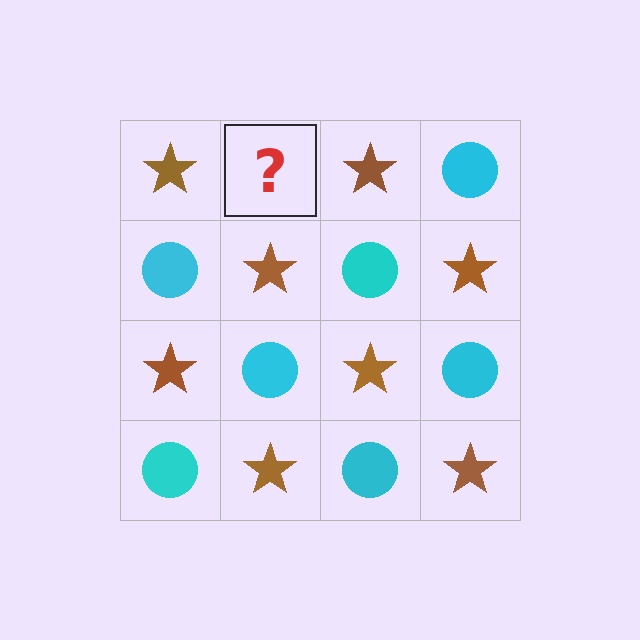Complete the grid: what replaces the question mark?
The question mark should be replaced with a cyan circle.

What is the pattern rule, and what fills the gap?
The rule is that it alternates brown star and cyan circle in a checkerboard pattern. The gap should be filled with a cyan circle.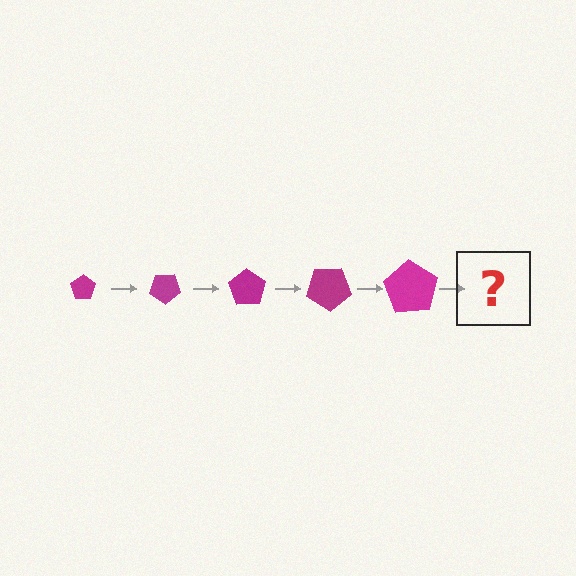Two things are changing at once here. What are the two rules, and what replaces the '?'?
The two rules are that the pentagon grows larger each step and it rotates 35 degrees each step. The '?' should be a pentagon, larger than the previous one and rotated 175 degrees from the start.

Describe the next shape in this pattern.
It should be a pentagon, larger than the previous one and rotated 175 degrees from the start.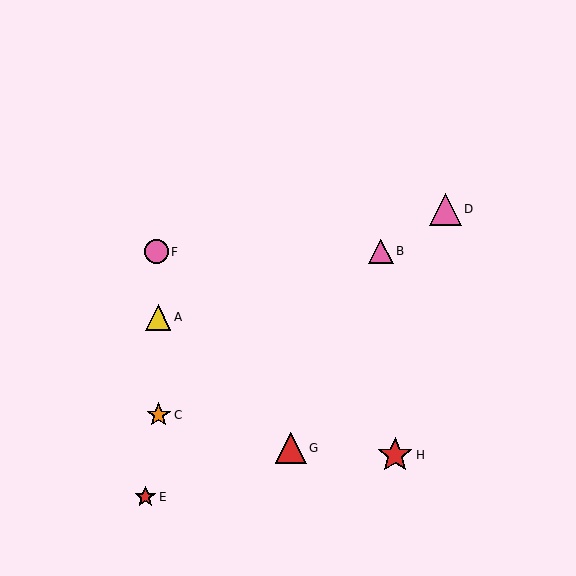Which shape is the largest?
The red star (labeled H) is the largest.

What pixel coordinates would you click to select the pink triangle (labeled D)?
Click at (445, 209) to select the pink triangle D.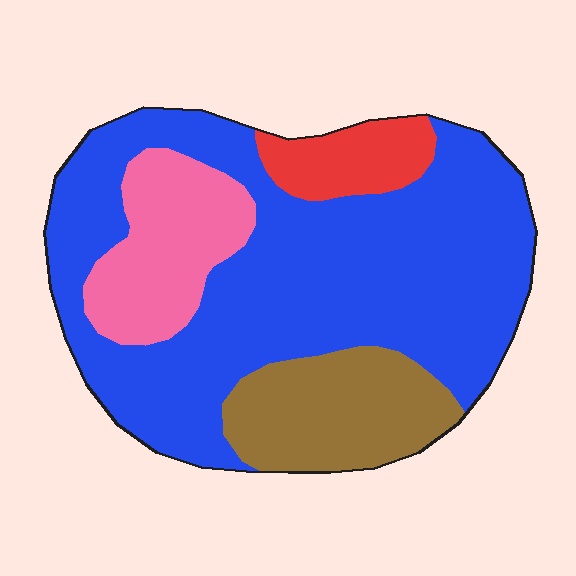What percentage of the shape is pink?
Pink covers about 15% of the shape.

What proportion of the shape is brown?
Brown covers around 15% of the shape.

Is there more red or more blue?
Blue.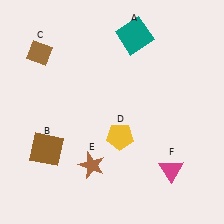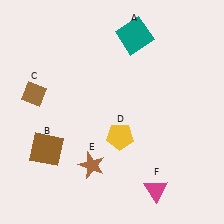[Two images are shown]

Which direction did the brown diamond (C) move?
The brown diamond (C) moved down.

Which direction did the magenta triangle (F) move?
The magenta triangle (F) moved down.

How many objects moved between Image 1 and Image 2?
2 objects moved between the two images.